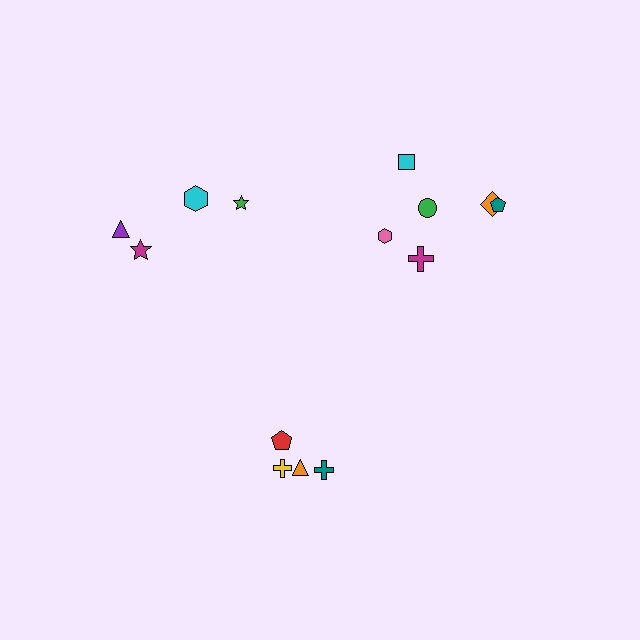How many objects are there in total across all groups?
There are 14 objects.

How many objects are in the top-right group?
There are 6 objects.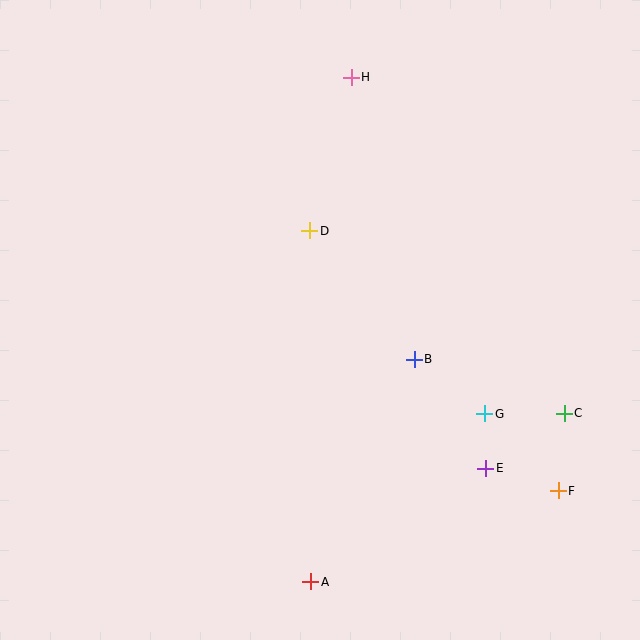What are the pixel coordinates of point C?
Point C is at (564, 413).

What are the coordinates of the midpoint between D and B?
The midpoint between D and B is at (362, 295).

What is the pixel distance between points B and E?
The distance between B and E is 130 pixels.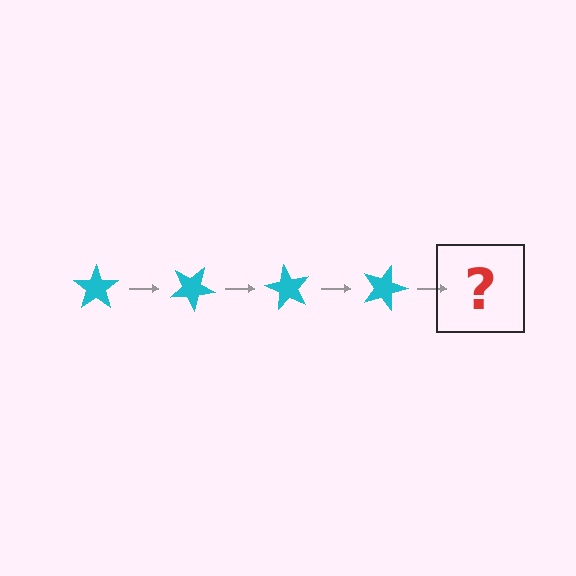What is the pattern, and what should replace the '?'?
The pattern is that the star rotates 30 degrees each step. The '?' should be a cyan star rotated 120 degrees.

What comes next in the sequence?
The next element should be a cyan star rotated 120 degrees.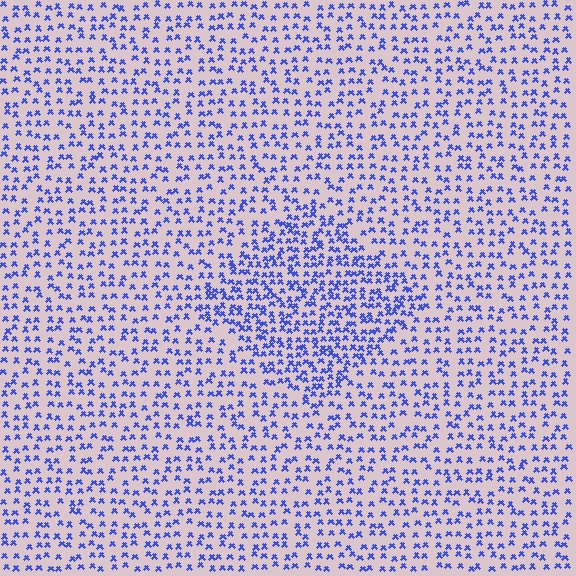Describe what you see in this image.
The image contains small blue elements arranged at two different densities. A diamond-shaped region is visible where the elements are more densely packed than the surrounding area.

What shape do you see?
I see a diamond.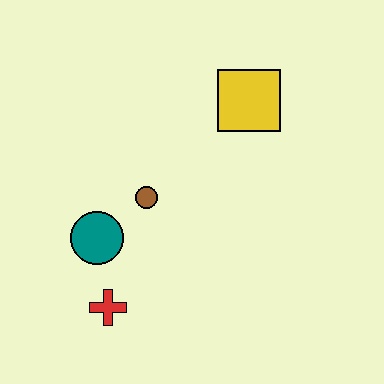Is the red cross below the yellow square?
Yes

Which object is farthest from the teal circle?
The yellow square is farthest from the teal circle.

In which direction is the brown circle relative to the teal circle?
The brown circle is to the right of the teal circle.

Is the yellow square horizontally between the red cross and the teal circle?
No